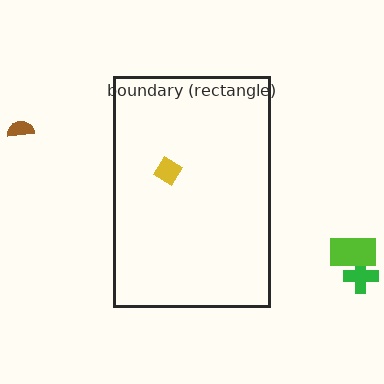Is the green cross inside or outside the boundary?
Outside.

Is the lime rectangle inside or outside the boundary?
Outside.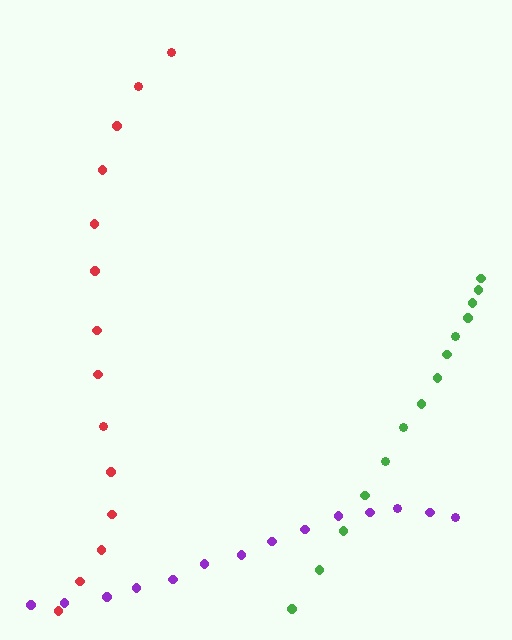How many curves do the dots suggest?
There are 3 distinct paths.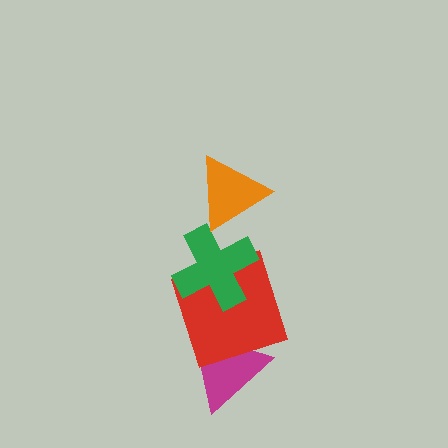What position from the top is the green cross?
The green cross is 2nd from the top.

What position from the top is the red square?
The red square is 3rd from the top.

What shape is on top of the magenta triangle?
The red square is on top of the magenta triangle.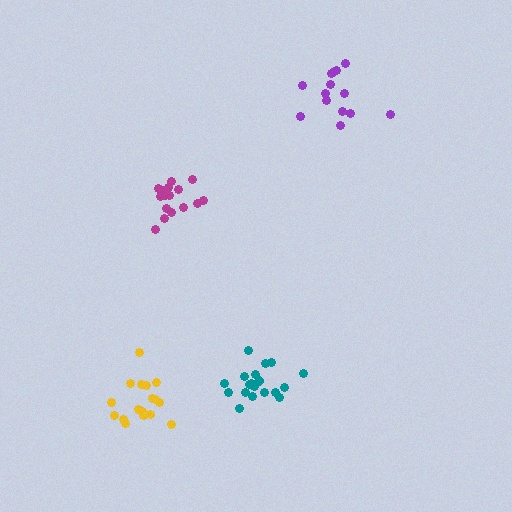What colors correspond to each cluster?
The clusters are colored: magenta, teal, purple, yellow.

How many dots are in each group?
Group 1: 18 dots, Group 2: 19 dots, Group 3: 14 dots, Group 4: 17 dots (68 total).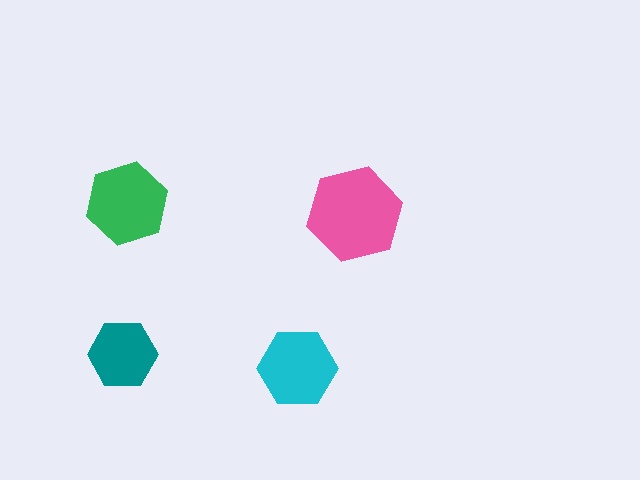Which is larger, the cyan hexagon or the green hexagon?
The green one.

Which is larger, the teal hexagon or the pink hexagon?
The pink one.